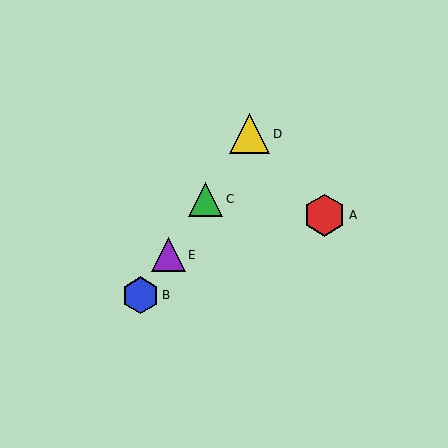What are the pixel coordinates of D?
Object D is at (249, 134).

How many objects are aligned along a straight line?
4 objects (B, C, D, E) are aligned along a straight line.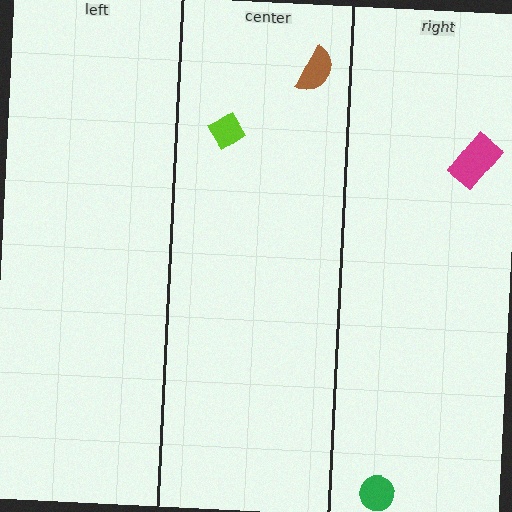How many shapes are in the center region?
2.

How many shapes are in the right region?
2.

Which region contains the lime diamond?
The center region.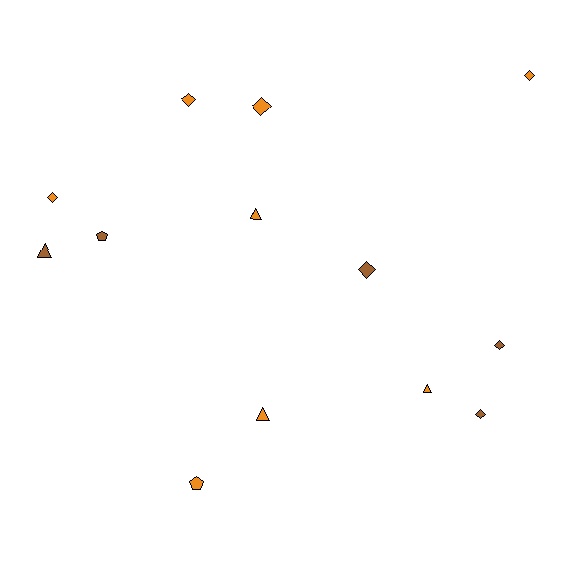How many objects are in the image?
There are 13 objects.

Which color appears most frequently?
Orange, with 8 objects.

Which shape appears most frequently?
Diamond, with 7 objects.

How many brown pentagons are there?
There is 1 brown pentagon.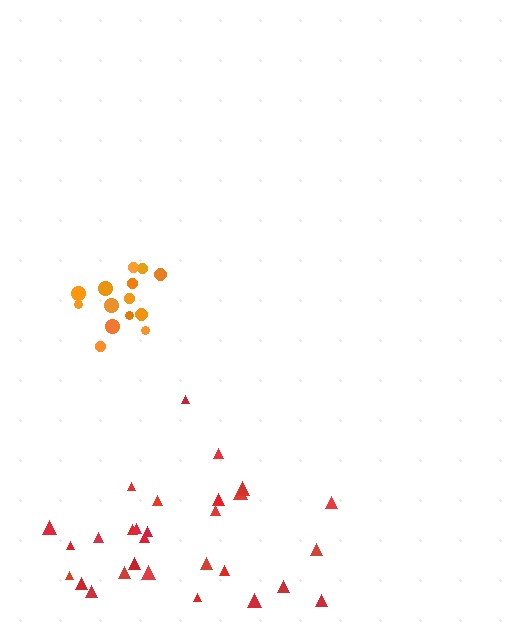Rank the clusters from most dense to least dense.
orange, red.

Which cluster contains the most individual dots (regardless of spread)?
Red (30).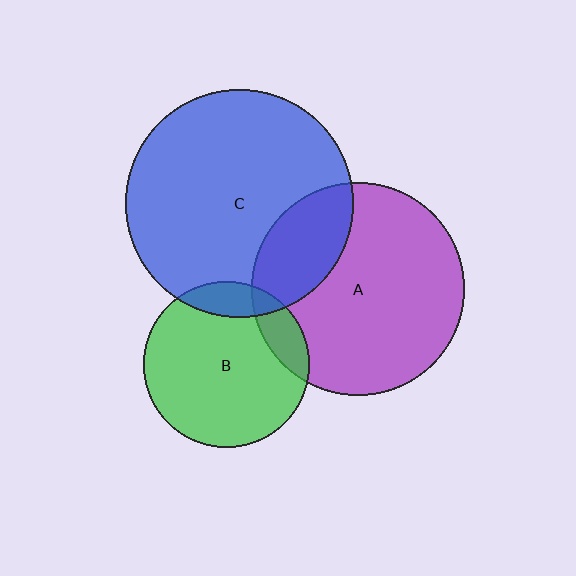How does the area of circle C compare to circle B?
Approximately 1.9 times.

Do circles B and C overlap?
Yes.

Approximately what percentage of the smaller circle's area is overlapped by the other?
Approximately 10%.